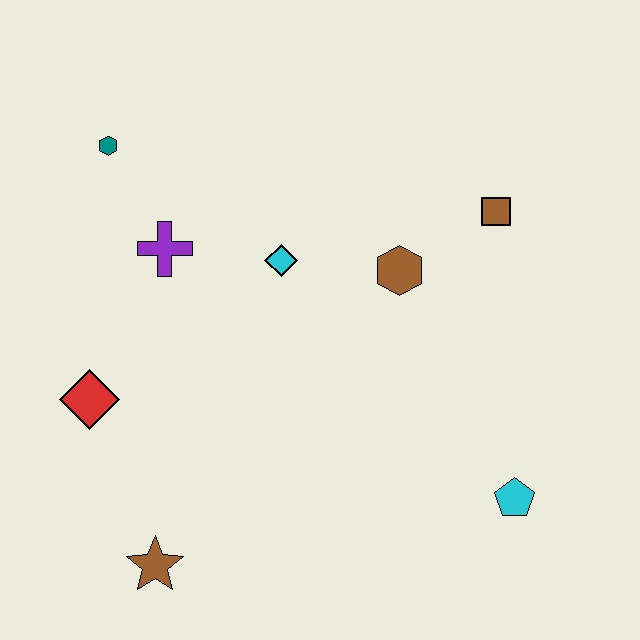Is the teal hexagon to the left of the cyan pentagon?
Yes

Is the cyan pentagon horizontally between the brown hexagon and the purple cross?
No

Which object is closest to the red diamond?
The purple cross is closest to the red diamond.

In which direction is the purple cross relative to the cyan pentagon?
The purple cross is to the left of the cyan pentagon.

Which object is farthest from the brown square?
The brown star is farthest from the brown square.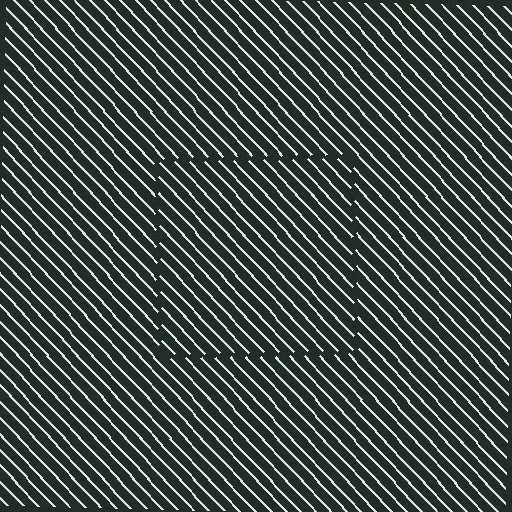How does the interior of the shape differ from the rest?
The interior of the shape contains the same grating, shifted by half a period — the contour is defined by the phase discontinuity where line-ends from the inner and outer gratings abut.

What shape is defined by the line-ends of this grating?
An illusory square. The interior of the shape contains the same grating, shifted by half a period — the contour is defined by the phase discontinuity where line-ends from the inner and outer gratings abut.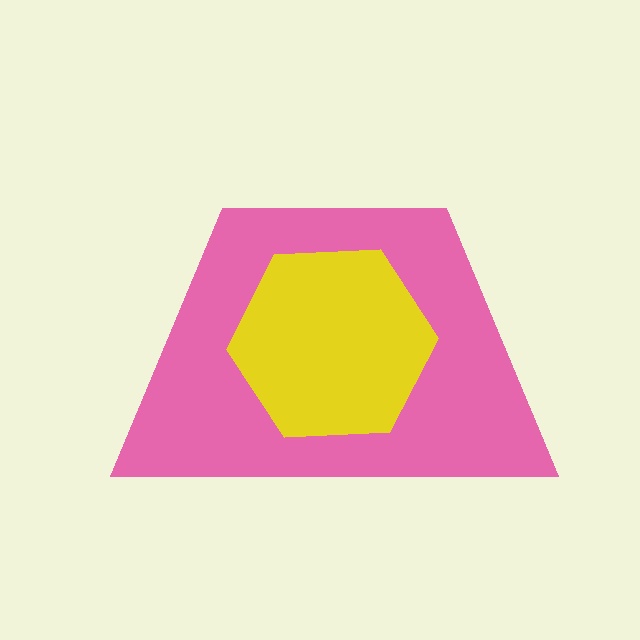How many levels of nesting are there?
2.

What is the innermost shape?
The yellow hexagon.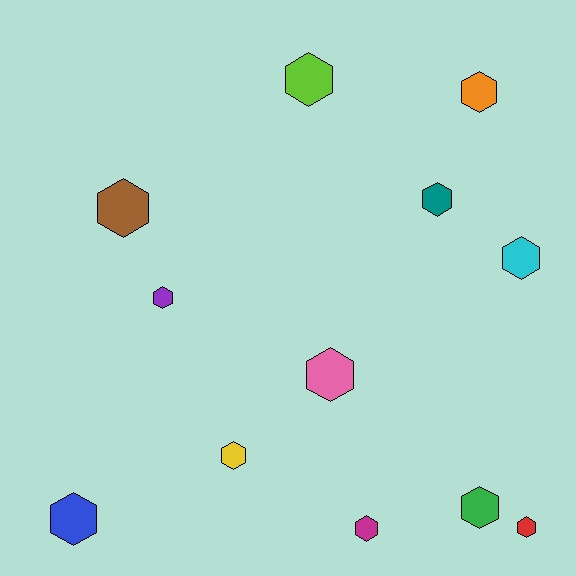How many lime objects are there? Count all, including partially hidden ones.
There is 1 lime object.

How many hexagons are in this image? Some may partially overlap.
There are 12 hexagons.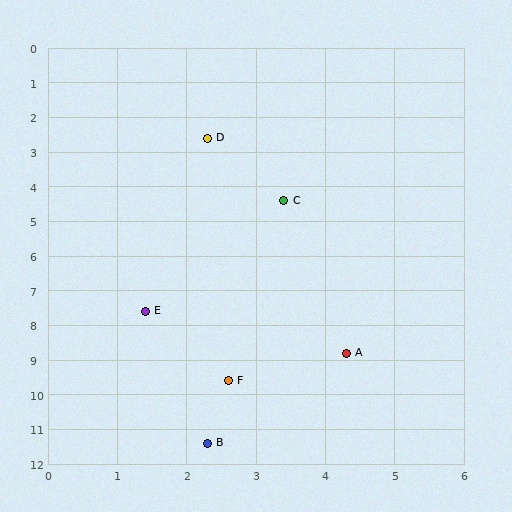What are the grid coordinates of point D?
Point D is at approximately (2.3, 2.6).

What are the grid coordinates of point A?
Point A is at approximately (4.3, 8.8).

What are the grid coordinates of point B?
Point B is at approximately (2.3, 11.4).